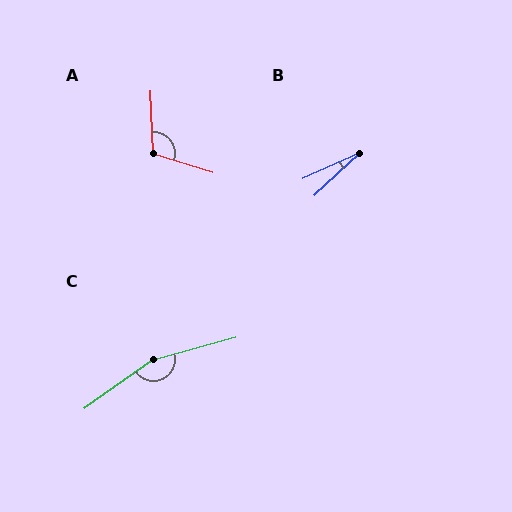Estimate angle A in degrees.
Approximately 109 degrees.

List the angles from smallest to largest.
B (19°), A (109°), C (160°).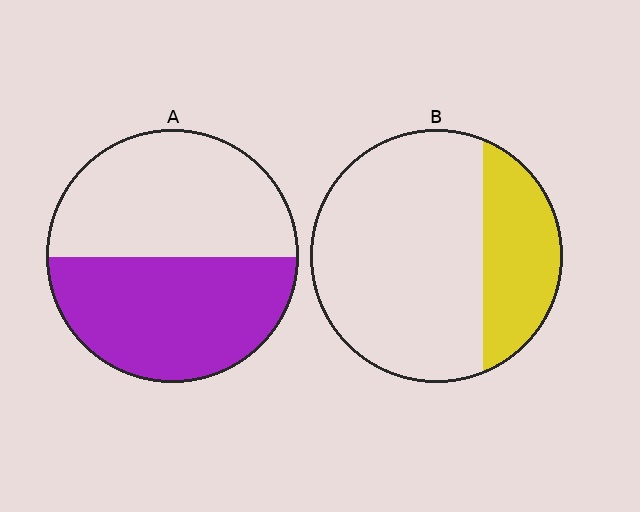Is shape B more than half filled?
No.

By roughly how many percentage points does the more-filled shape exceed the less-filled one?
By roughly 20 percentage points (A over B).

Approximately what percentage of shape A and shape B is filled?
A is approximately 50% and B is approximately 25%.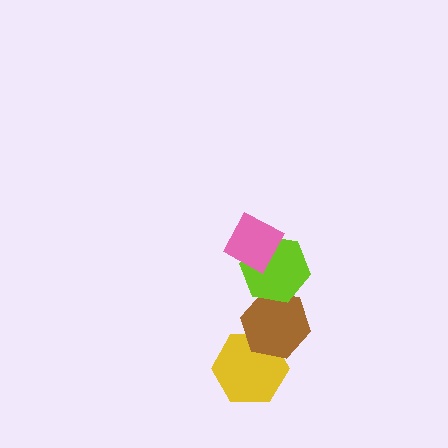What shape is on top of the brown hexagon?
The lime hexagon is on top of the brown hexagon.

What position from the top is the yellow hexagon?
The yellow hexagon is 4th from the top.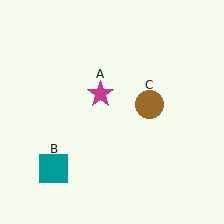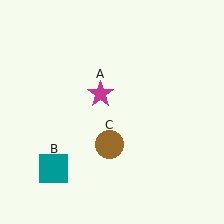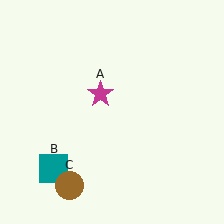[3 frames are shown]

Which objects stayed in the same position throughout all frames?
Magenta star (object A) and teal square (object B) remained stationary.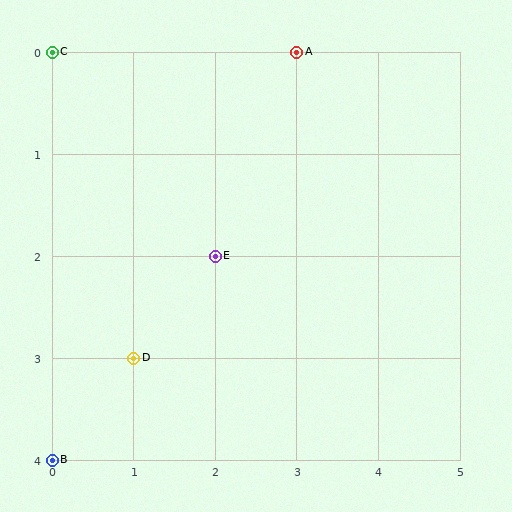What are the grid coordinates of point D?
Point D is at grid coordinates (1, 3).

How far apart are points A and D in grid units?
Points A and D are 2 columns and 3 rows apart (about 3.6 grid units diagonally).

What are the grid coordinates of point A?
Point A is at grid coordinates (3, 0).